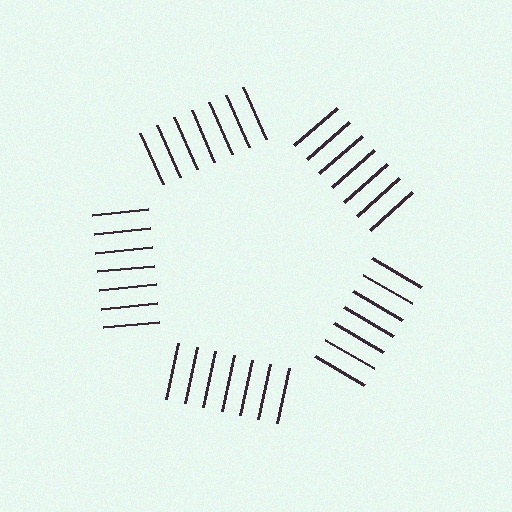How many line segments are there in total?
35 — 7 along each of the 5 edges.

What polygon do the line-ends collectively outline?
An illusory pentagon — the line segments terminate on its edges but no continuous stroke is drawn.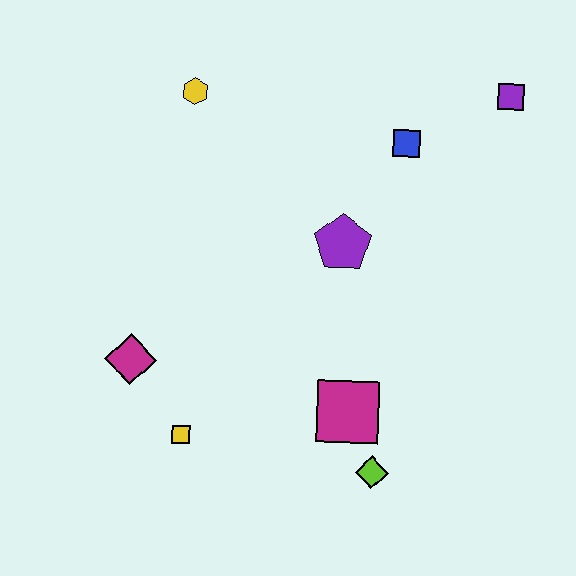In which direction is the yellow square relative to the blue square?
The yellow square is below the blue square.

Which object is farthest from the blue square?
The yellow square is farthest from the blue square.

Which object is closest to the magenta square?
The lime diamond is closest to the magenta square.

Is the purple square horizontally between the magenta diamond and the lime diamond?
No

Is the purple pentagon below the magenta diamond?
No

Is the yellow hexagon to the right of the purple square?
No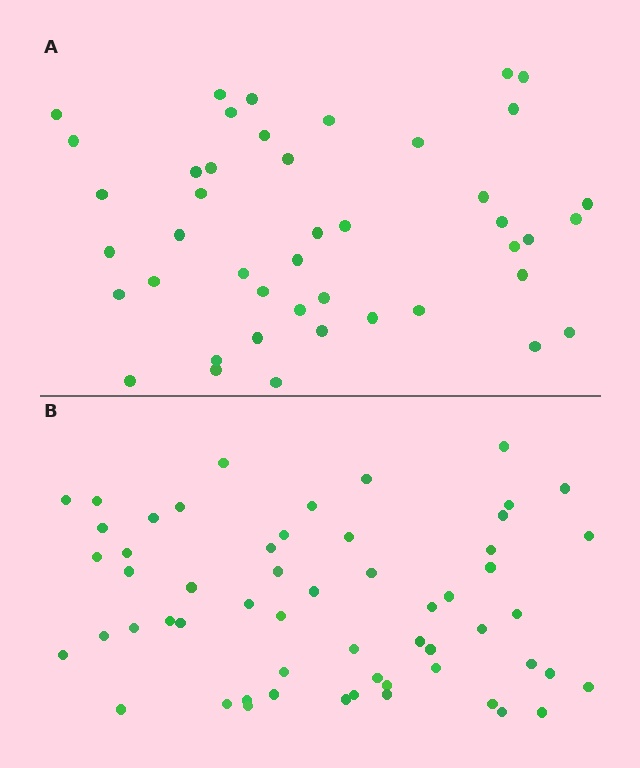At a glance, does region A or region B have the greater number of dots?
Region B (the bottom region) has more dots.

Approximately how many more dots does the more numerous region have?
Region B has approximately 15 more dots than region A.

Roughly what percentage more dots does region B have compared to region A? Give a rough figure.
About 30% more.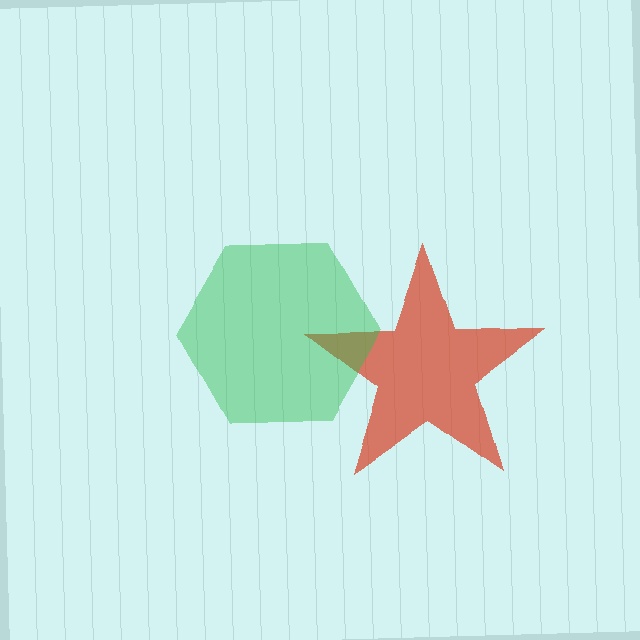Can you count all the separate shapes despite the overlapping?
Yes, there are 2 separate shapes.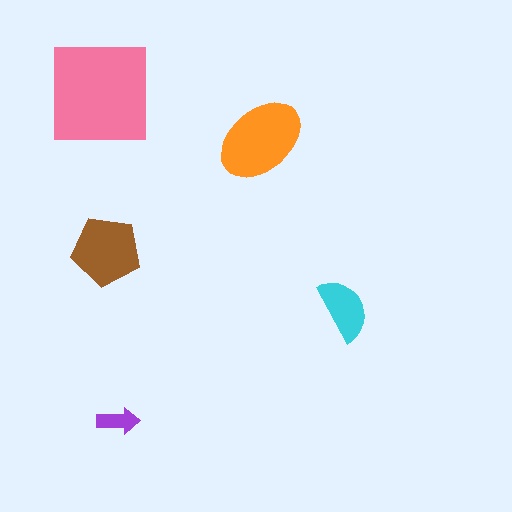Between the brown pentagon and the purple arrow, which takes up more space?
The brown pentagon.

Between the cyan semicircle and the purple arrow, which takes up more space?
The cyan semicircle.